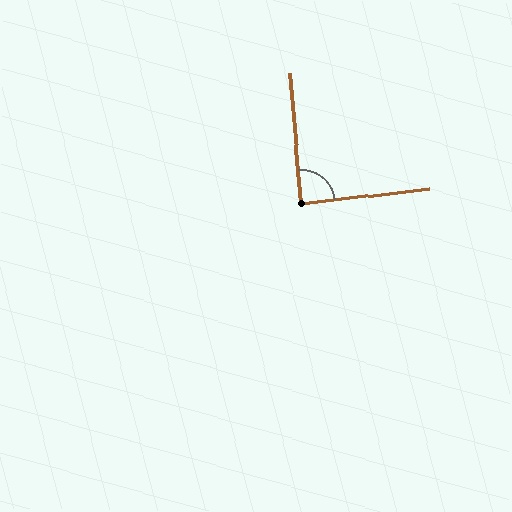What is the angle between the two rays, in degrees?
Approximately 88 degrees.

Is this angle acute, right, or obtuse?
It is approximately a right angle.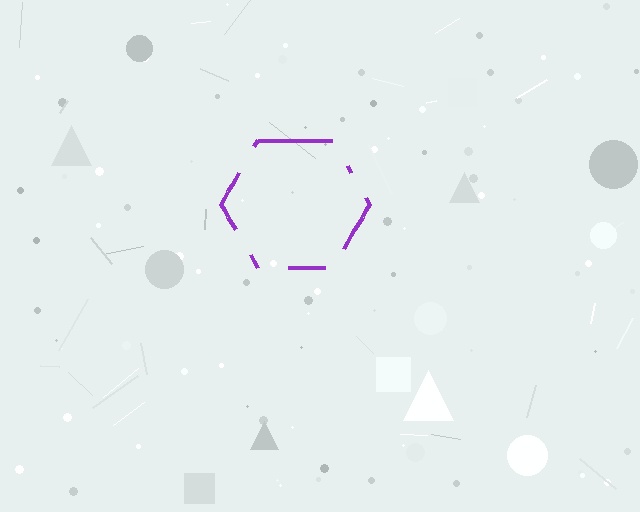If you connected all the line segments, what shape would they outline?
They would outline a hexagon.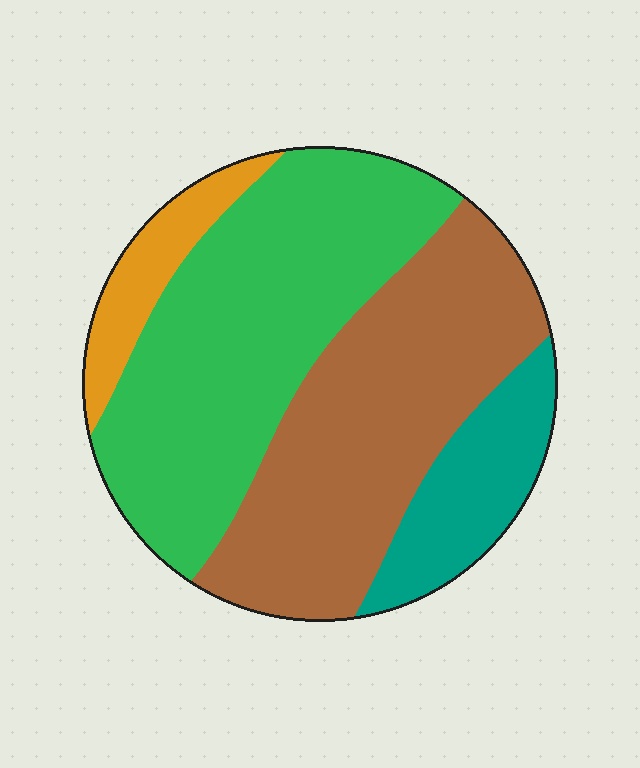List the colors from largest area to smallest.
From largest to smallest: green, brown, teal, orange.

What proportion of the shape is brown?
Brown takes up about three eighths (3/8) of the shape.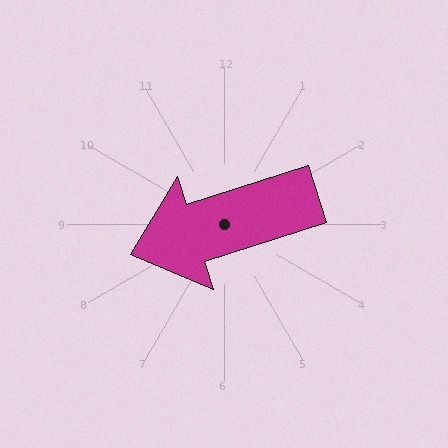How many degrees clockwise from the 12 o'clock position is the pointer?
Approximately 252 degrees.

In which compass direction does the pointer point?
West.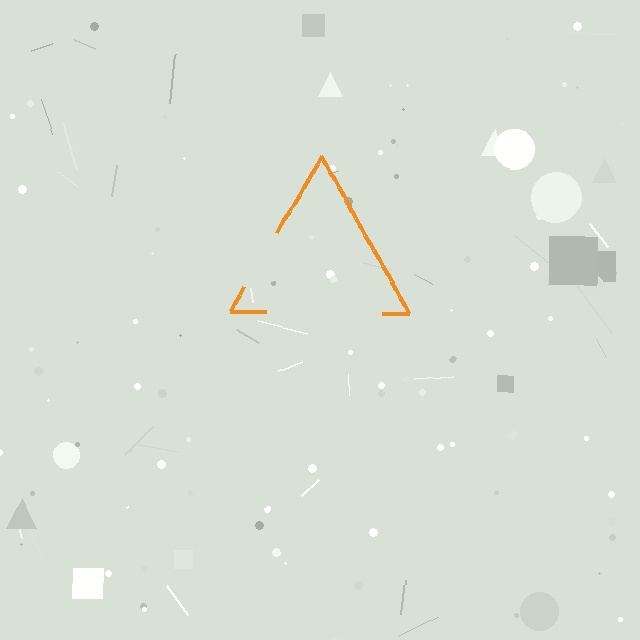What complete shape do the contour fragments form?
The contour fragments form a triangle.